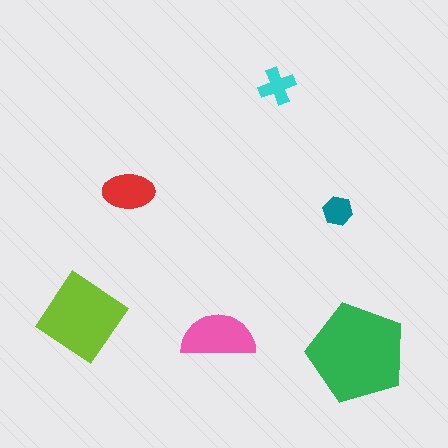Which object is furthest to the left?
The lime diamond is leftmost.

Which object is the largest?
The green pentagon.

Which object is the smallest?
The teal hexagon.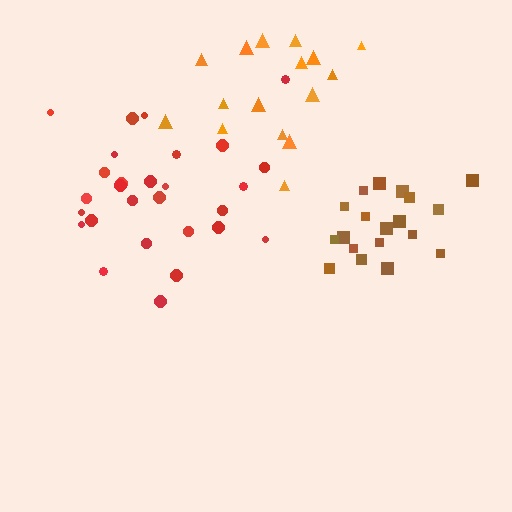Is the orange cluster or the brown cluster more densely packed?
Brown.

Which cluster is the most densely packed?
Brown.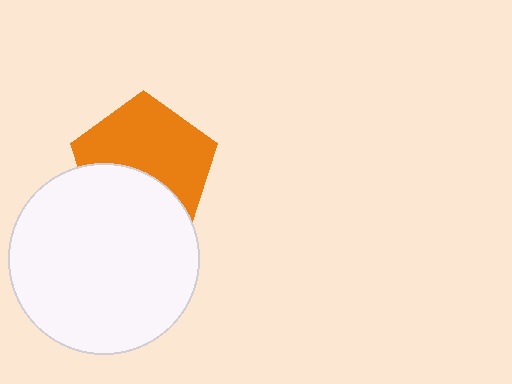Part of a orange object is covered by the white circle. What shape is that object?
It is a pentagon.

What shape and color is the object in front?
The object in front is a white circle.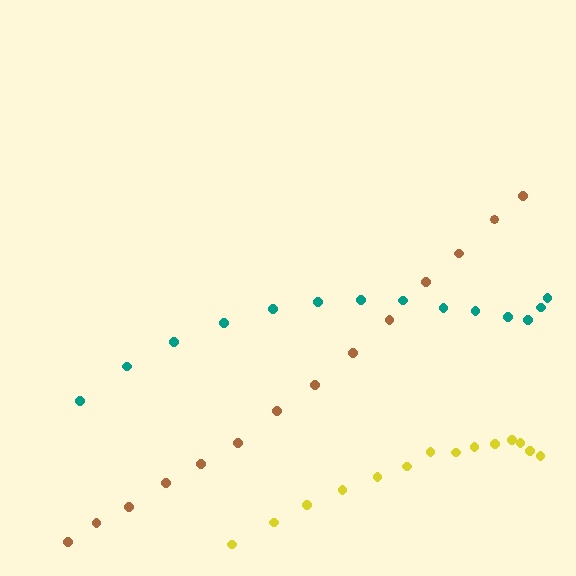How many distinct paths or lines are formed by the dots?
There are 3 distinct paths.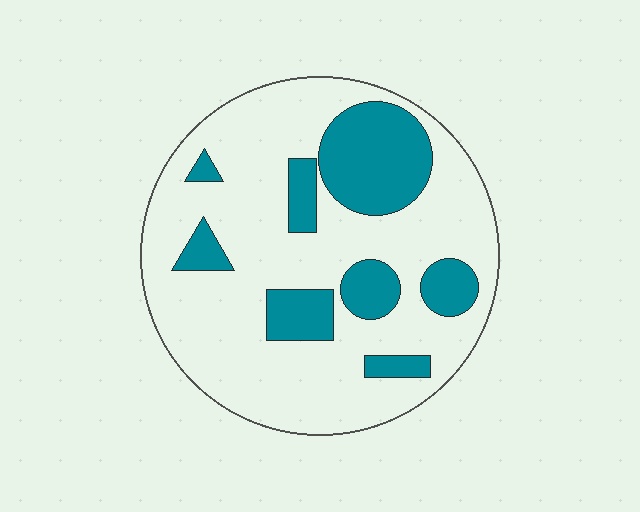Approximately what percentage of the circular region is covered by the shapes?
Approximately 25%.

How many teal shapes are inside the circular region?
8.